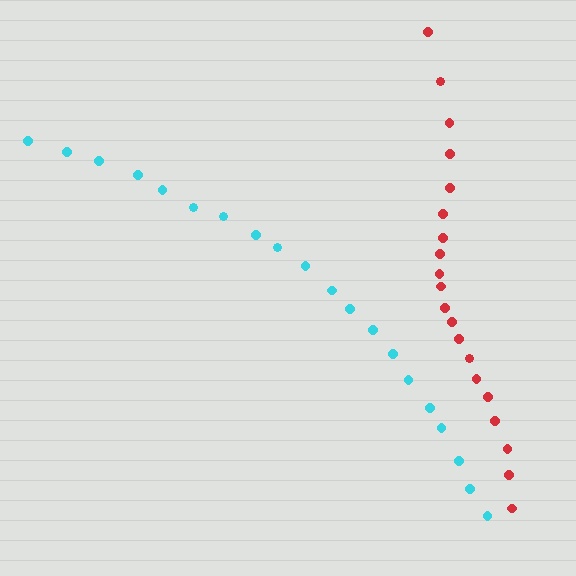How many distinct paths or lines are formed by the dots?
There are 2 distinct paths.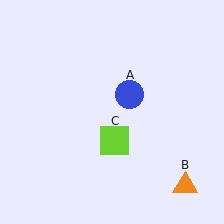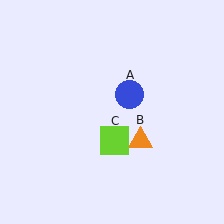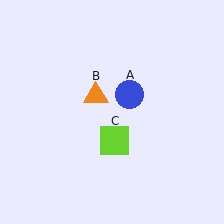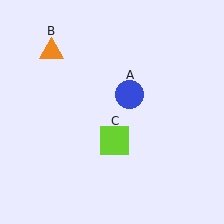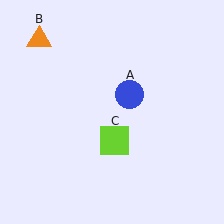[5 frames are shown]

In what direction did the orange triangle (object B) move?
The orange triangle (object B) moved up and to the left.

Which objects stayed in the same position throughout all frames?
Blue circle (object A) and lime square (object C) remained stationary.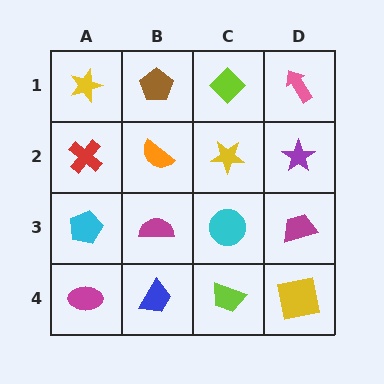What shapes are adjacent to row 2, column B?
A brown pentagon (row 1, column B), a magenta semicircle (row 3, column B), a red cross (row 2, column A), a yellow star (row 2, column C).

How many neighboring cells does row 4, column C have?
3.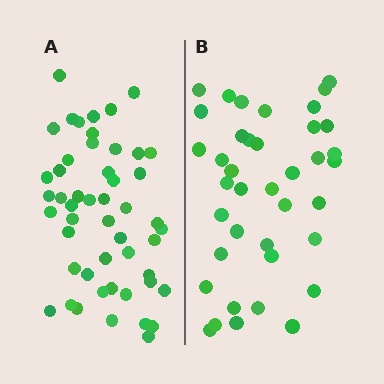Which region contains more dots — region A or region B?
Region A (the left region) has more dots.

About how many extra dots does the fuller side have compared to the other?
Region A has roughly 12 or so more dots than region B.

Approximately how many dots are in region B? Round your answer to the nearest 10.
About 40 dots. (The exact count is 39, which rounds to 40.)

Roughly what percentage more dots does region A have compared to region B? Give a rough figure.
About 30% more.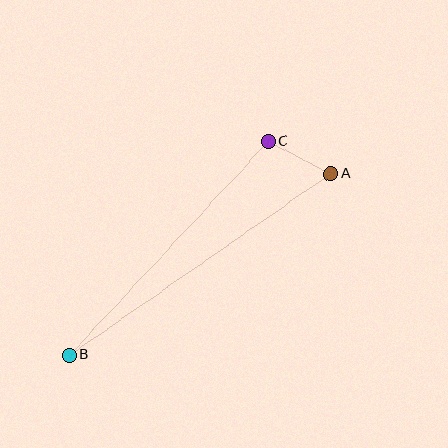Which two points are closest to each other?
Points A and C are closest to each other.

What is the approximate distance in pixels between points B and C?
The distance between B and C is approximately 292 pixels.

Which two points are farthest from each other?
Points A and B are farthest from each other.